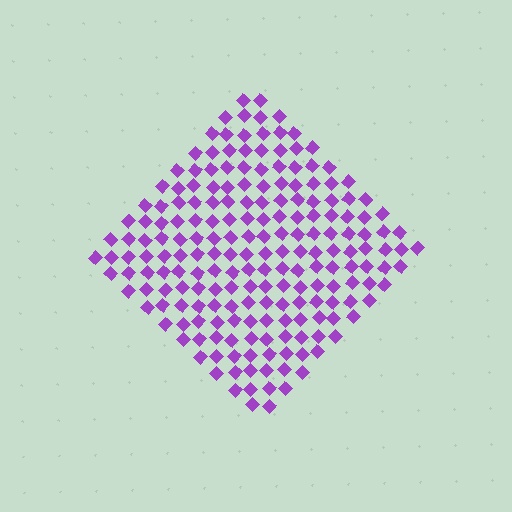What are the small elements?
The small elements are diamonds.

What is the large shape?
The large shape is a diamond.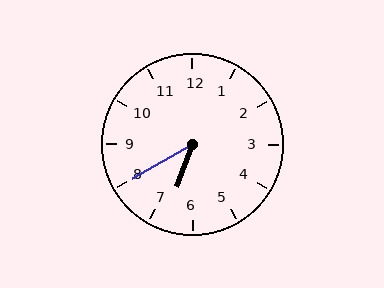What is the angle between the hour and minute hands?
Approximately 40 degrees.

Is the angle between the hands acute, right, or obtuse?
It is acute.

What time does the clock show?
6:40.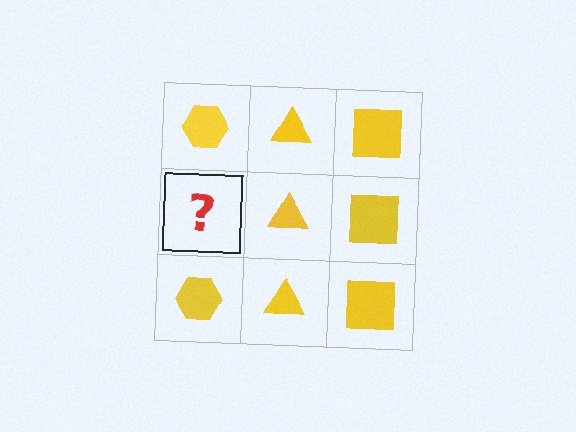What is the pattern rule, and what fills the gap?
The rule is that each column has a consistent shape. The gap should be filled with a yellow hexagon.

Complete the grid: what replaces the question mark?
The question mark should be replaced with a yellow hexagon.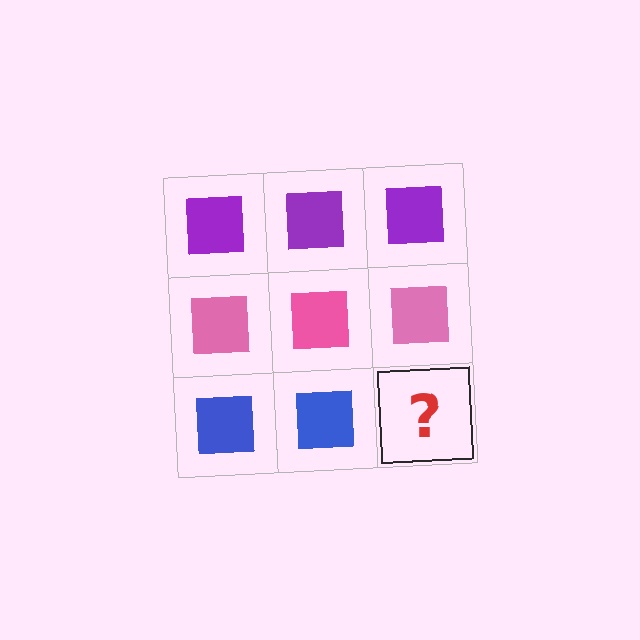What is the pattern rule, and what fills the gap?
The rule is that each row has a consistent color. The gap should be filled with a blue square.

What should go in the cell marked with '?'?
The missing cell should contain a blue square.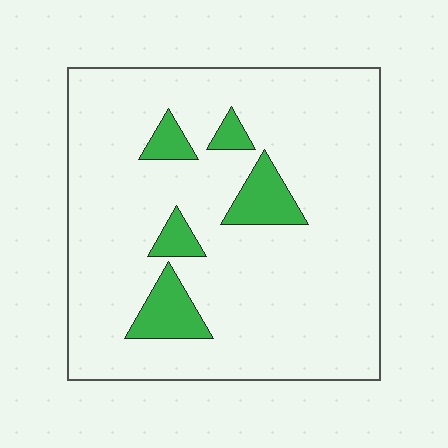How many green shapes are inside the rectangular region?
5.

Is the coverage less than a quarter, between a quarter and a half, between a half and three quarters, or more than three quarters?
Less than a quarter.